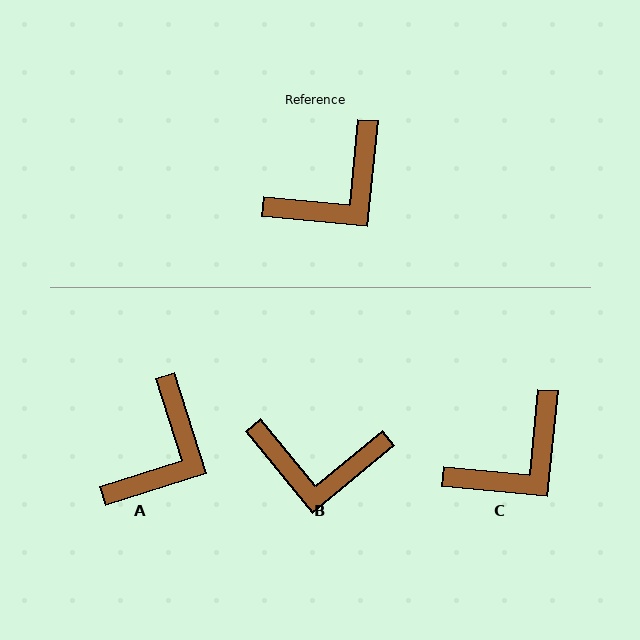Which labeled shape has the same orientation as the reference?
C.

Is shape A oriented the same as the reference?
No, it is off by about 23 degrees.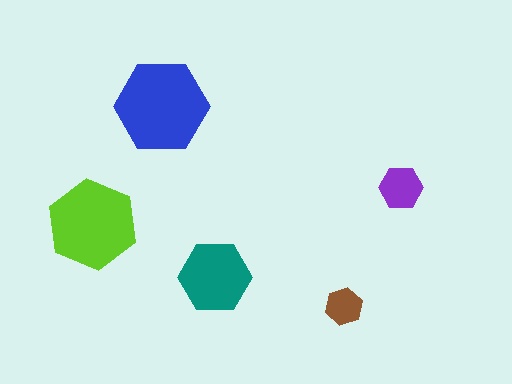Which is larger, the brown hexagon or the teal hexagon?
The teal one.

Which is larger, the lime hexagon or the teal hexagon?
The lime one.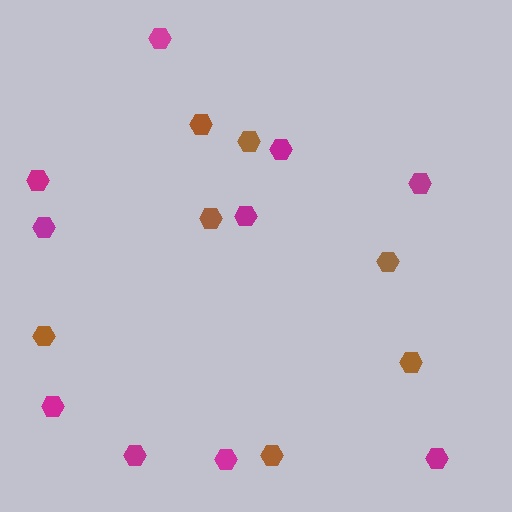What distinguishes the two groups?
There are 2 groups: one group of brown hexagons (7) and one group of magenta hexagons (10).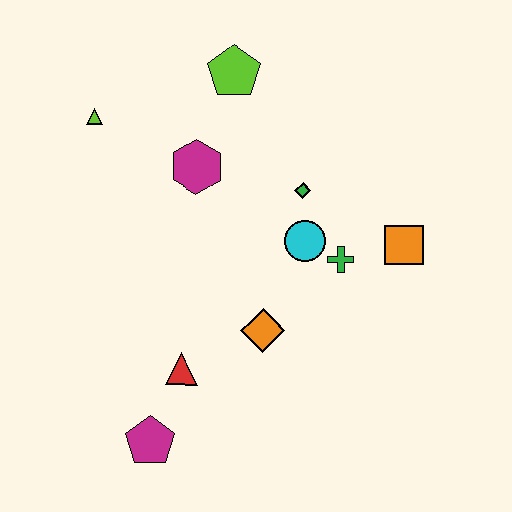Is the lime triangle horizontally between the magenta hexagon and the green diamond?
No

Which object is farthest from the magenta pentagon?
The lime pentagon is farthest from the magenta pentagon.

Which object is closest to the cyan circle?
The green cross is closest to the cyan circle.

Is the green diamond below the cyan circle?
No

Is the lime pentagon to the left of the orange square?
Yes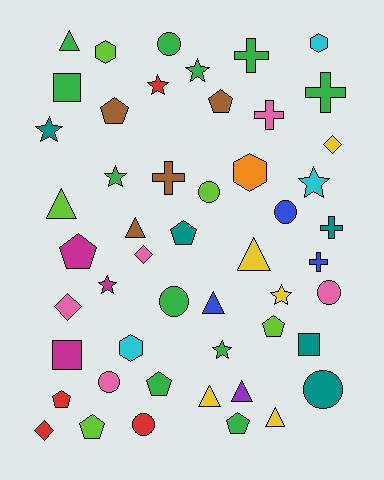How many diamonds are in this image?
There are 4 diamonds.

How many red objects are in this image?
There are 4 red objects.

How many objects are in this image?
There are 50 objects.